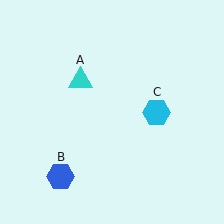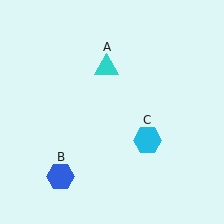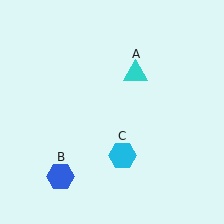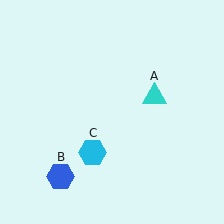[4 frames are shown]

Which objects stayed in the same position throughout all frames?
Blue hexagon (object B) remained stationary.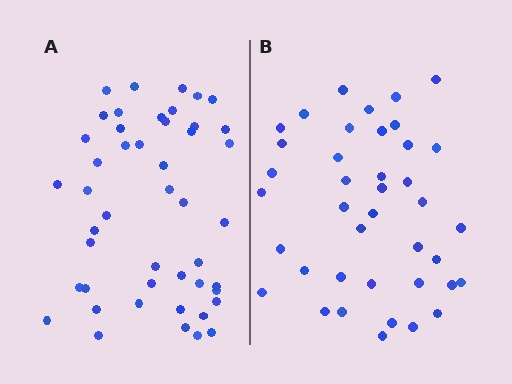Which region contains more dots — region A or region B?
Region A (the left region) has more dots.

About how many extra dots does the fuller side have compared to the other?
Region A has roughly 8 or so more dots than region B.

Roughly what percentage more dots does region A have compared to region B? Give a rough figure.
About 20% more.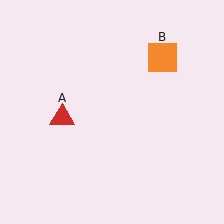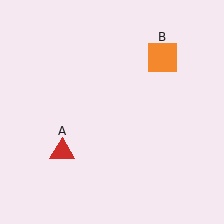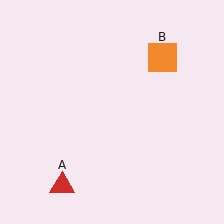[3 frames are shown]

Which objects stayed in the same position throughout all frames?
Orange square (object B) remained stationary.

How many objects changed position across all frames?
1 object changed position: red triangle (object A).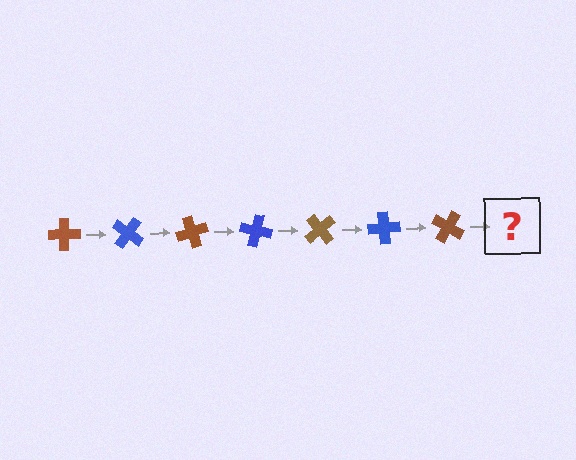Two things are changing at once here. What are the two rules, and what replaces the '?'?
The two rules are that it rotates 35 degrees each step and the color cycles through brown and blue. The '?' should be a blue cross, rotated 245 degrees from the start.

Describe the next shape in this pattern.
It should be a blue cross, rotated 245 degrees from the start.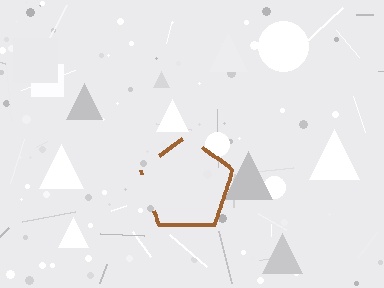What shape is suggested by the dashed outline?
The dashed outline suggests a pentagon.